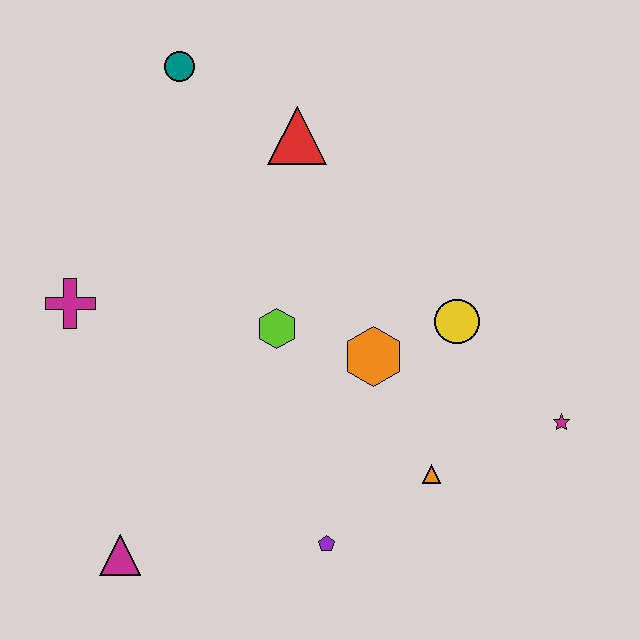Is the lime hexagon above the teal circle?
No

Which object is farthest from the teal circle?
The magenta star is farthest from the teal circle.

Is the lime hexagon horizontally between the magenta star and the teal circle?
Yes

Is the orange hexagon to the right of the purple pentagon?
Yes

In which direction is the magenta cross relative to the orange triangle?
The magenta cross is to the left of the orange triangle.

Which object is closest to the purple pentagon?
The orange triangle is closest to the purple pentagon.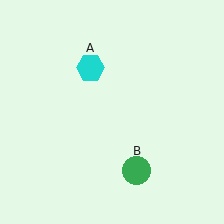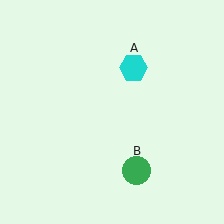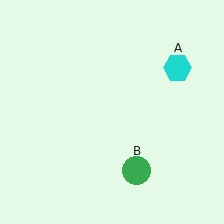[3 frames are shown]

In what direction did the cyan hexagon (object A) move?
The cyan hexagon (object A) moved right.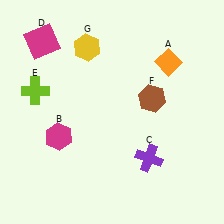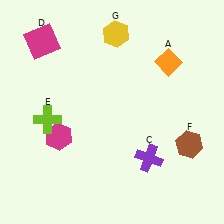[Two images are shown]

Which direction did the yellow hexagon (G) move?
The yellow hexagon (G) moved right.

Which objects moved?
The objects that moved are: the lime cross (E), the brown hexagon (F), the yellow hexagon (G).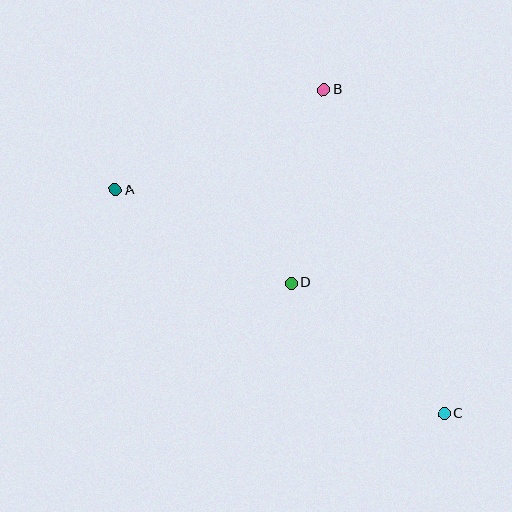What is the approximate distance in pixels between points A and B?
The distance between A and B is approximately 231 pixels.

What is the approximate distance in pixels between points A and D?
The distance between A and D is approximately 199 pixels.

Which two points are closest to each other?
Points B and D are closest to each other.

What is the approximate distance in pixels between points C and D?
The distance between C and D is approximately 201 pixels.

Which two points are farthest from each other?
Points A and C are farthest from each other.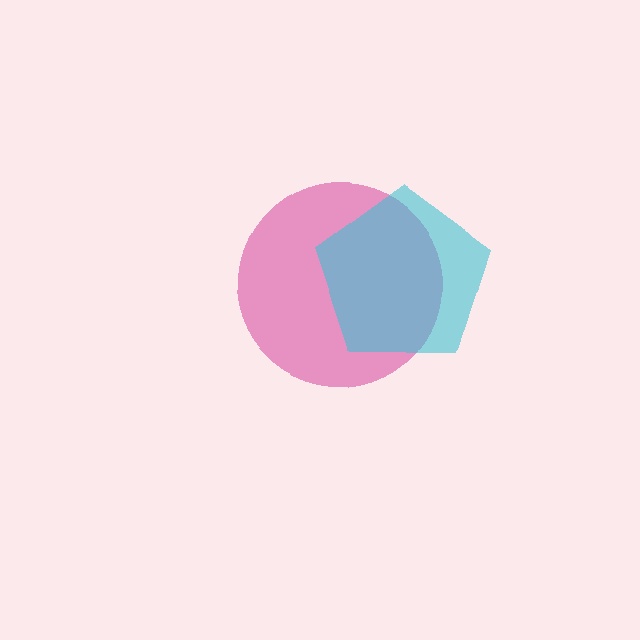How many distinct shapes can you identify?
There are 2 distinct shapes: a pink circle, a cyan pentagon.